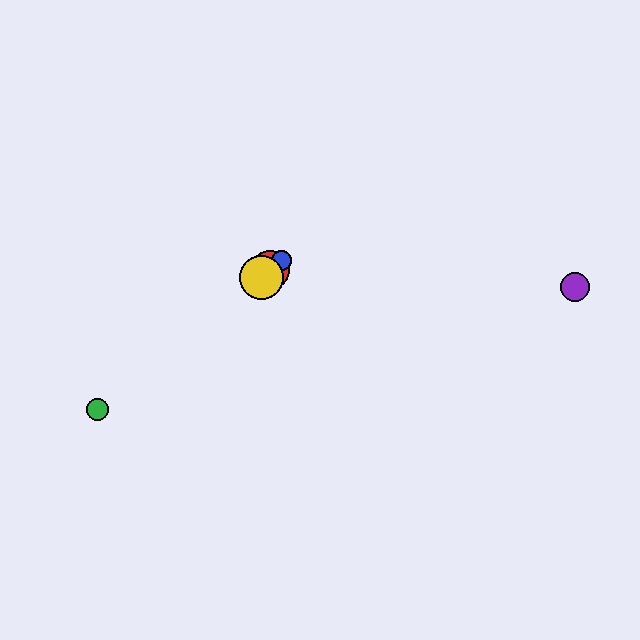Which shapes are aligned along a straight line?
The red circle, the blue circle, the green circle, the yellow circle are aligned along a straight line.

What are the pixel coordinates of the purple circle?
The purple circle is at (575, 287).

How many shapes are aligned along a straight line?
4 shapes (the red circle, the blue circle, the green circle, the yellow circle) are aligned along a straight line.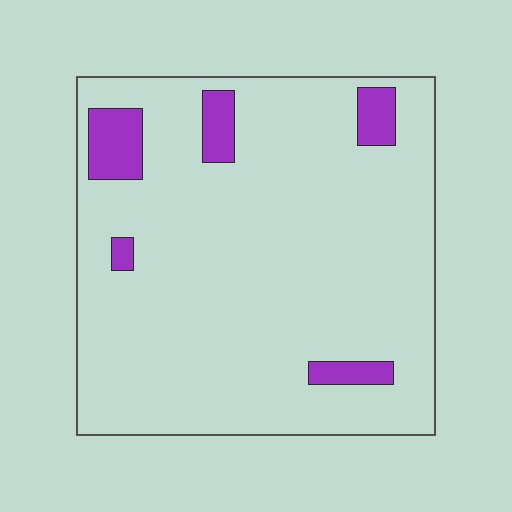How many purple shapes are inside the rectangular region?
5.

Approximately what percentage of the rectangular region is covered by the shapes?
Approximately 10%.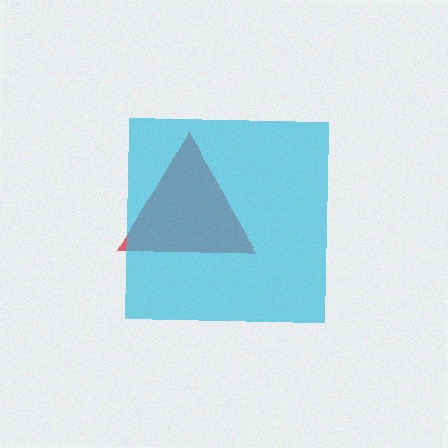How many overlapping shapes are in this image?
There are 2 overlapping shapes in the image.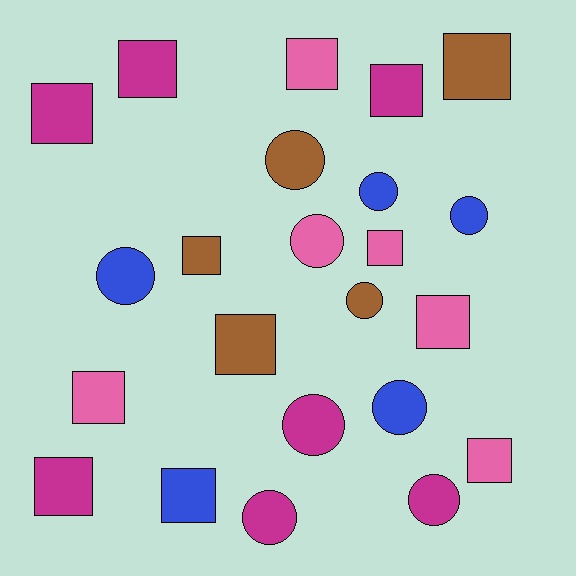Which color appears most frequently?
Magenta, with 7 objects.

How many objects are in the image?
There are 23 objects.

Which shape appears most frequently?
Square, with 13 objects.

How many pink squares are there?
There are 5 pink squares.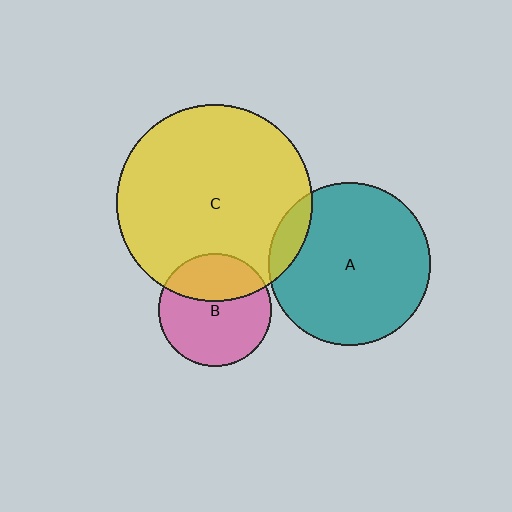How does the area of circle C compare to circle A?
Approximately 1.5 times.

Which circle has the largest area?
Circle C (yellow).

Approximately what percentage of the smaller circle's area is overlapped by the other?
Approximately 10%.